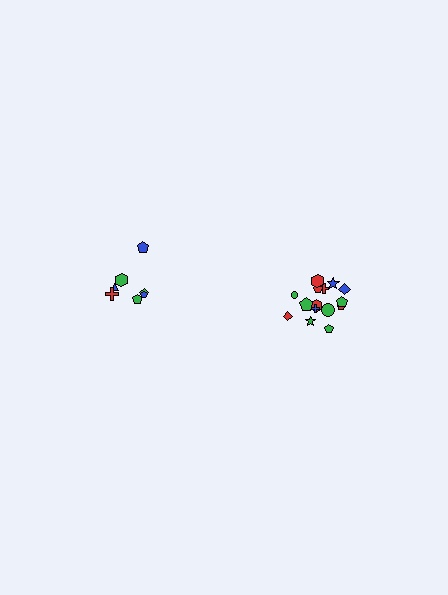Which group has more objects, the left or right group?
The right group.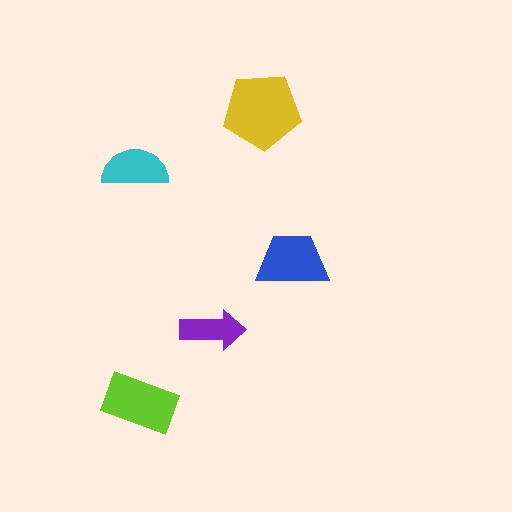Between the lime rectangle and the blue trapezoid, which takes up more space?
The lime rectangle.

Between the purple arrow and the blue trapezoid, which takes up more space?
The blue trapezoid.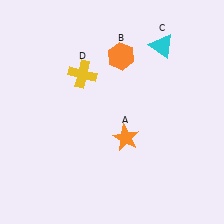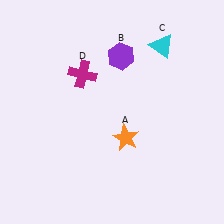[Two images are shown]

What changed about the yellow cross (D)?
In Image 1, D is yellow. In Image 2, it changed to magenta.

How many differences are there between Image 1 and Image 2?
There are 2 differences between the two images.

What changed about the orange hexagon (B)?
In Image 1, B is orange. In Image 2, it changed to purple.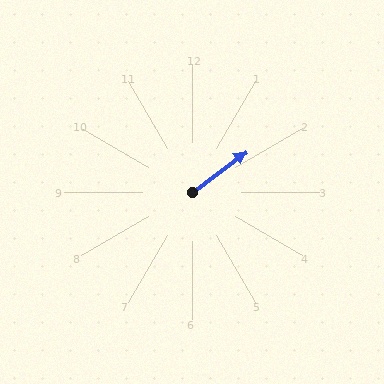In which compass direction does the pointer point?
Northeast.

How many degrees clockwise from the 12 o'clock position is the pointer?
Approximately 53 degrees.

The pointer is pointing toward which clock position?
Roughly 2 o'clock.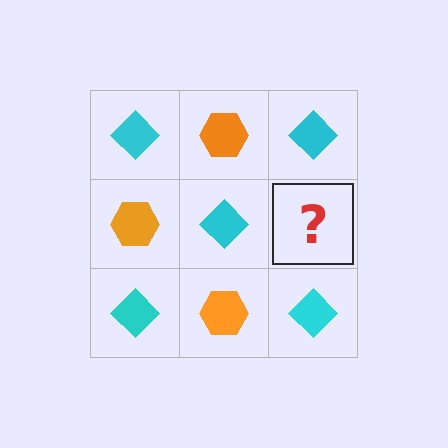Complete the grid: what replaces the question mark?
The question mark should be replaced with an orange hexagon.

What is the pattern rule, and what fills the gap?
The rule is that it alternates cyan diamond and orange hexagon in a checkerboard pattern. The gap should be filled with an orange hexagon.